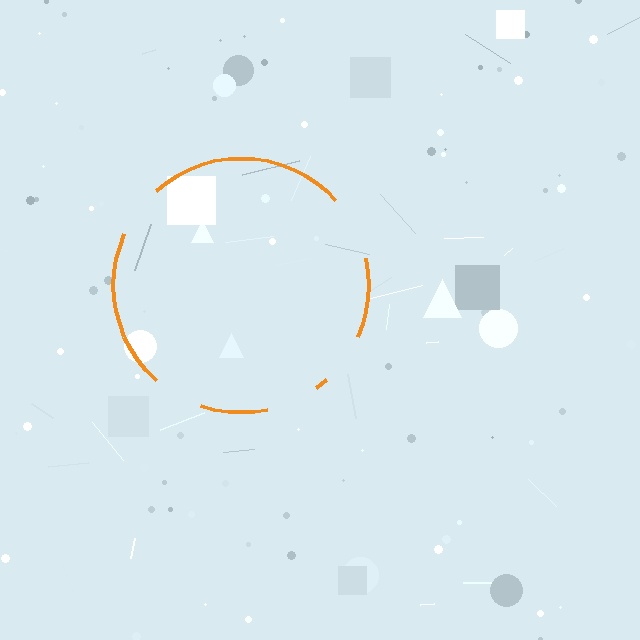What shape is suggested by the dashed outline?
The dashed outline suggests a circle.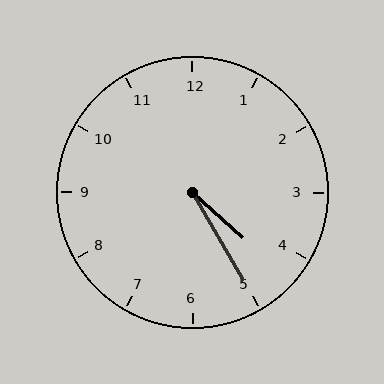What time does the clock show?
4:25.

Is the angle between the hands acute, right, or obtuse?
It is acute.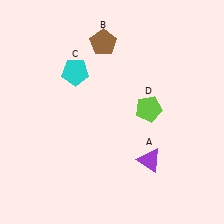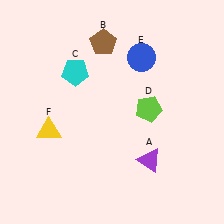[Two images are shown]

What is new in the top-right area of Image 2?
A blue circle (E) was added in the top-right area of Image 2.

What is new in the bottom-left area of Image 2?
A yellow triangle (F) was added in the bottom-left area of Image 2.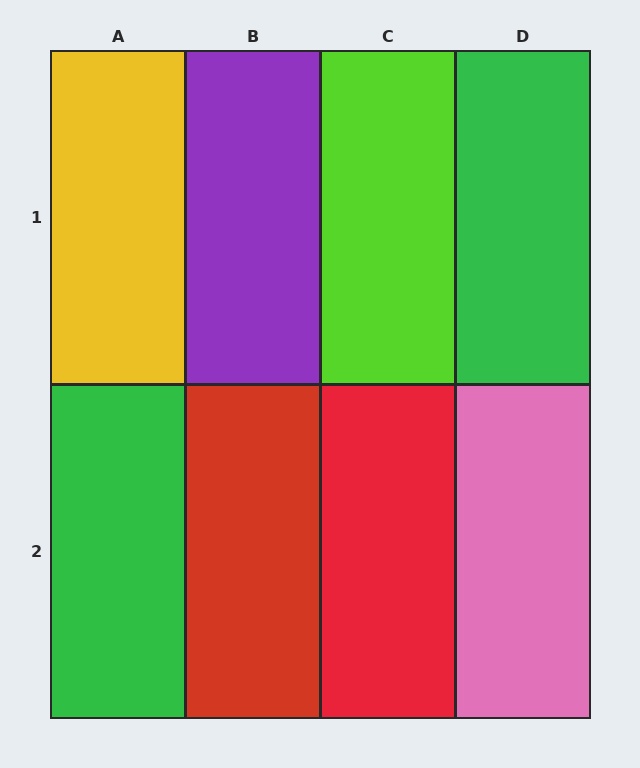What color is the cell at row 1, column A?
Yellow.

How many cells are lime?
1 cell is lime.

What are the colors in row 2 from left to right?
Green, red, red, pink.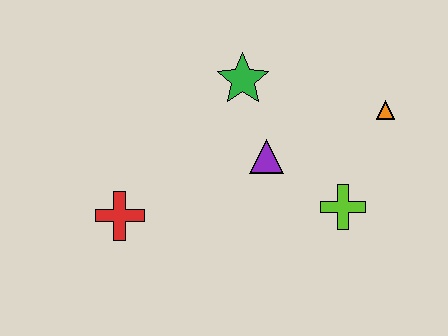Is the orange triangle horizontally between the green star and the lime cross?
No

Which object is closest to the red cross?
The purple triangle is closest to the red cross.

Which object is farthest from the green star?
The red cross is farthest from the green star.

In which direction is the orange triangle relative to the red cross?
The orange triangle is to the right of the red cross.